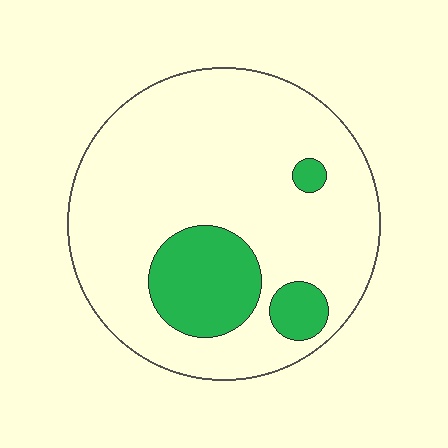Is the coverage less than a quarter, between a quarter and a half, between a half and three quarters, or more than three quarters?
Less than a quarter.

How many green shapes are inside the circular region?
3.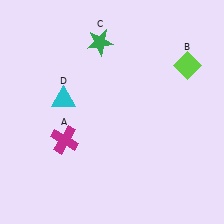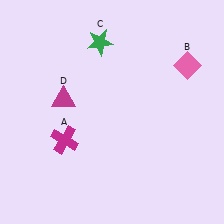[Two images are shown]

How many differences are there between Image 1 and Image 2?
There are 2 differences between the two images.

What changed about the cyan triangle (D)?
In Image 1, D is cyan. In Image 2, it changed to magenta.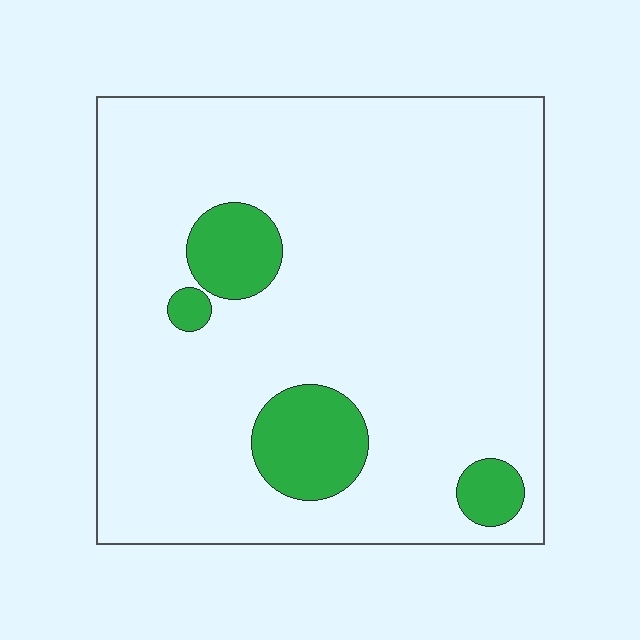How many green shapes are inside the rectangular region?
4.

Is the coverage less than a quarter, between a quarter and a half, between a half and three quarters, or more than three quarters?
Less than a quarter.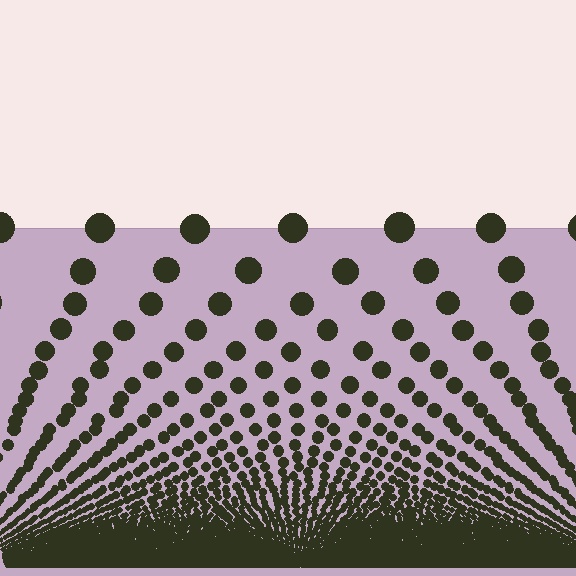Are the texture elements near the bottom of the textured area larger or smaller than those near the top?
Smaller. The gradient is inverted — elements near the bottom are smaller and denser.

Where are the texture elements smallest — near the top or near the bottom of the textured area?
Near the bottom.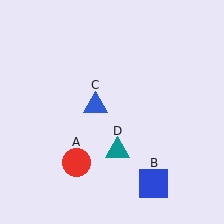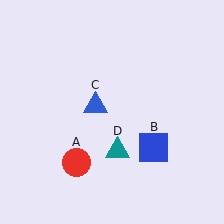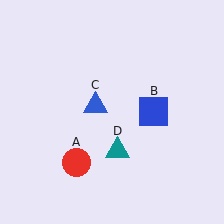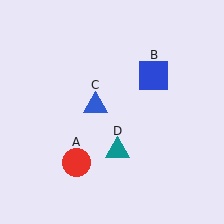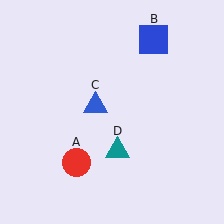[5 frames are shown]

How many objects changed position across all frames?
1 object changed position: blue square (object B).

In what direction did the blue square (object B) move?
The blue square (object B) moved up.